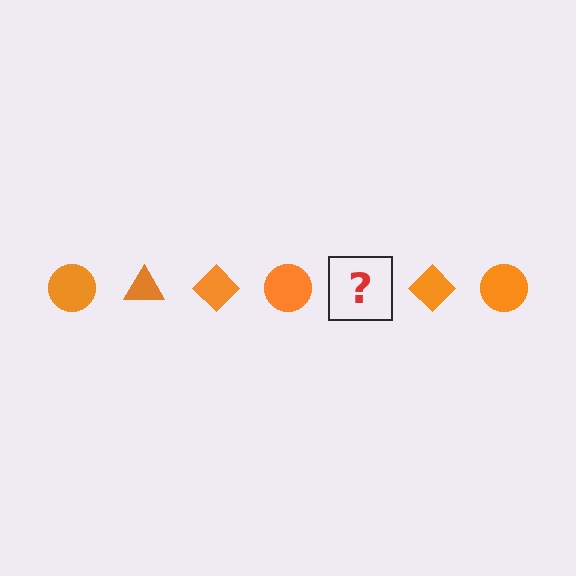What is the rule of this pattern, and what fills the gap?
The rule is that the pattern cycles through circle, triangle, diamond shapes in orange. The gap should be filled with an orange triangle.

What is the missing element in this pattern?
The missing element is an orange triangle.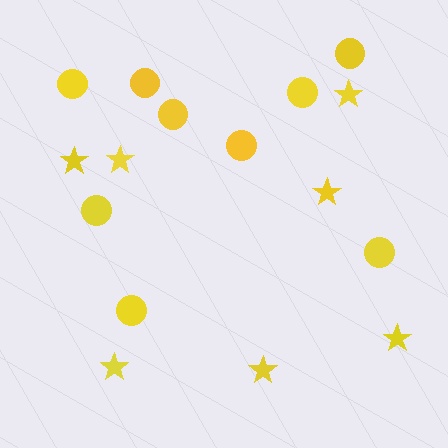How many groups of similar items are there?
There are 2 groups: one group of stars (7) and one group of circles (9).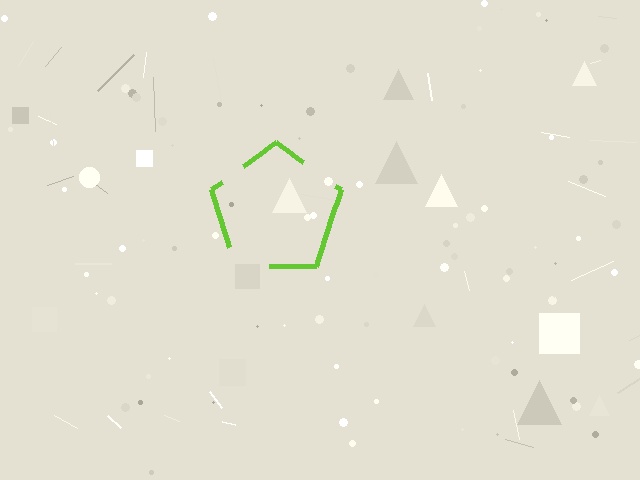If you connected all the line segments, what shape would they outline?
They would outline a pentagon.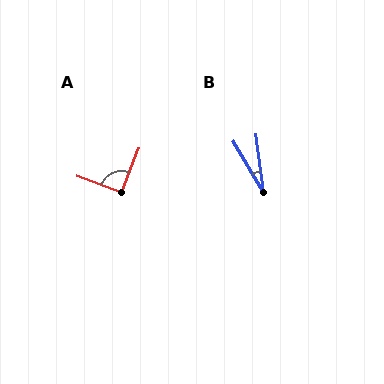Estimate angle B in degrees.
Approximately 23 degrees.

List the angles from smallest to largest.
B (23°), A (91°).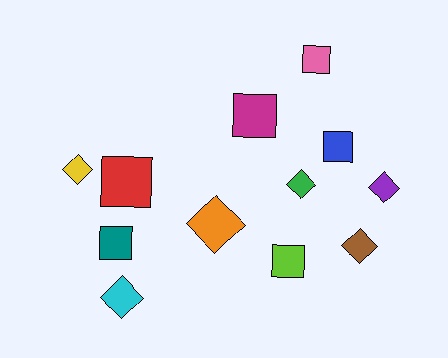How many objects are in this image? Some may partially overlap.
There are 12 objects.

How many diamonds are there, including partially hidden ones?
There are 6 diamonds.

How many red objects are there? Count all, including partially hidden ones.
There is 1 red object.